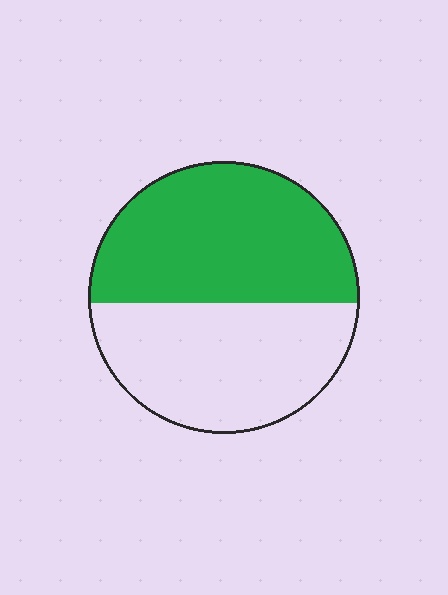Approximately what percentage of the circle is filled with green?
Approximately 55%.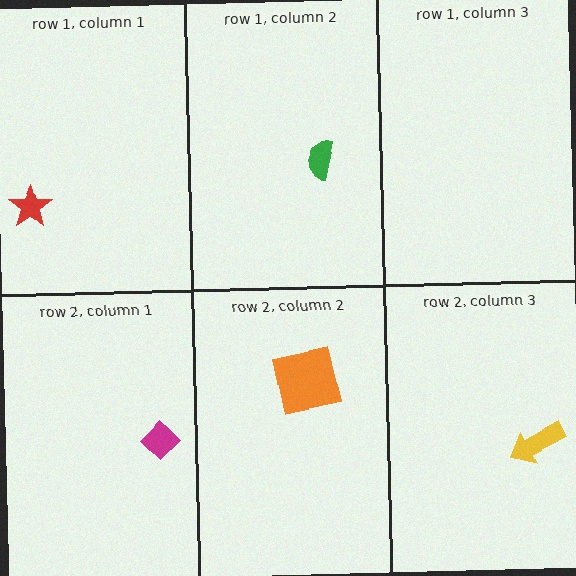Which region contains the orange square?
The row 2, column 2 region.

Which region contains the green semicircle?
The row 1, column 2 region.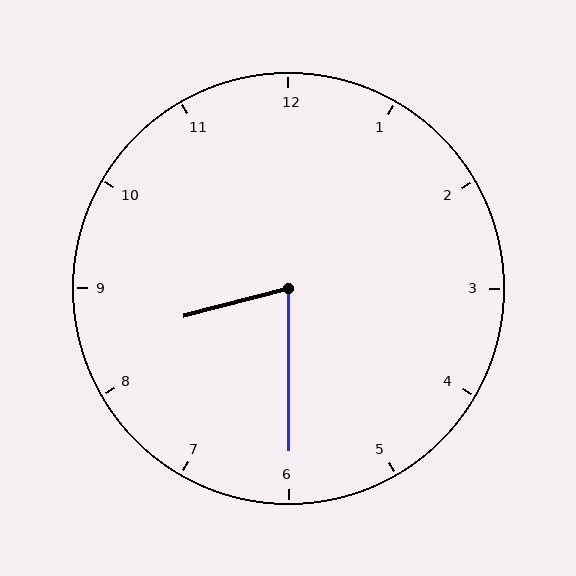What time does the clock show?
8:30.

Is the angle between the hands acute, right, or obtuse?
It is acute.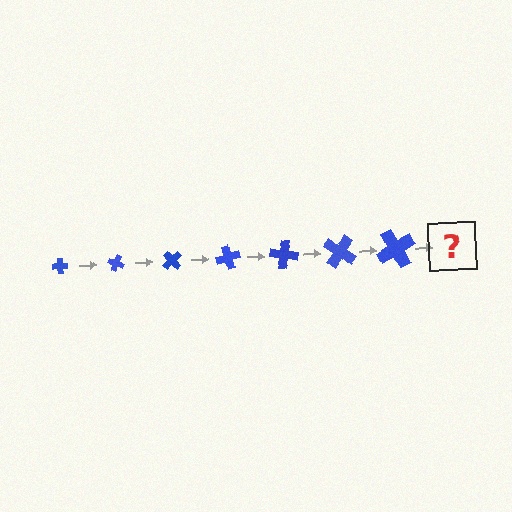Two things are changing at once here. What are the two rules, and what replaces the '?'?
The two rules are that the cross grows larger each step and it rotates 25 degrees each step. The '?' should be a cross, larger than the previous one and rotated 175 degrees from the start.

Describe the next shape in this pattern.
It should be a cross, larger than the previous one and rotated 175 degrees from the start.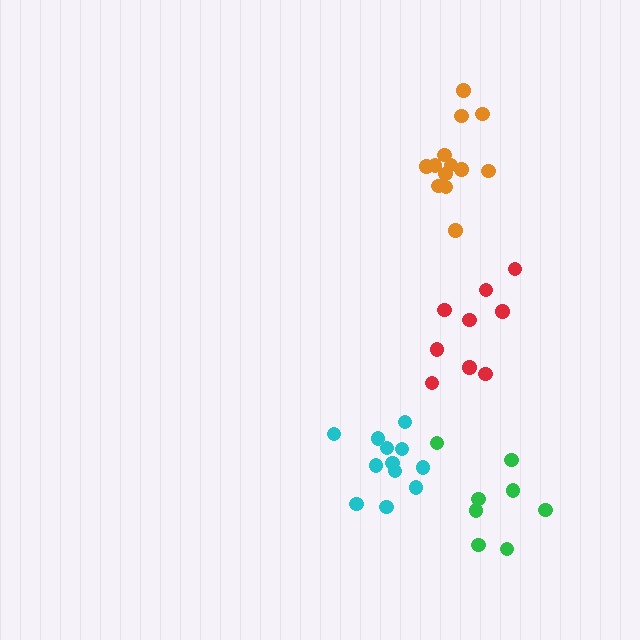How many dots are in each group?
Group 1: 12 dots, Group 2: 9 dots, Group 3: 8 dots, Group 4: 13 dots (42 total).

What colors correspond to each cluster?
The clusters are colored: cyan, red, green, orange.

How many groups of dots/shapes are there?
There are 4 groups.